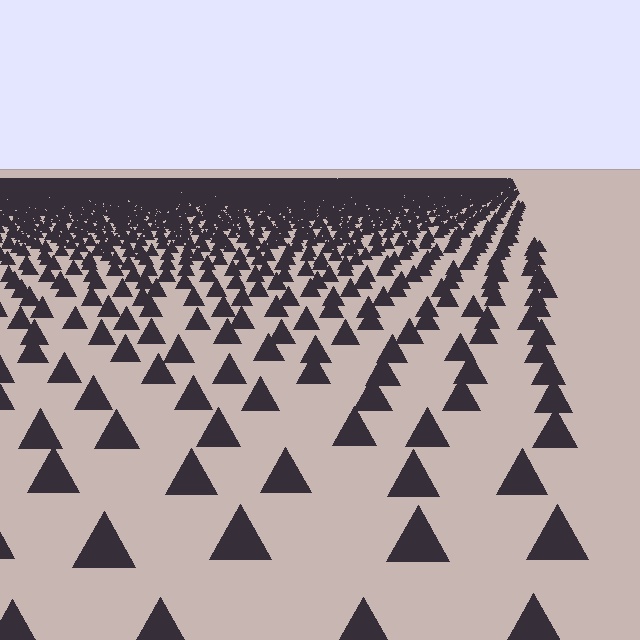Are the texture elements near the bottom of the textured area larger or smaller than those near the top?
Larger. Near the bottom, elements are closer to the viewer and appear at a bigger on-screen size.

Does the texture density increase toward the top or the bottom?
Density increases toward the top.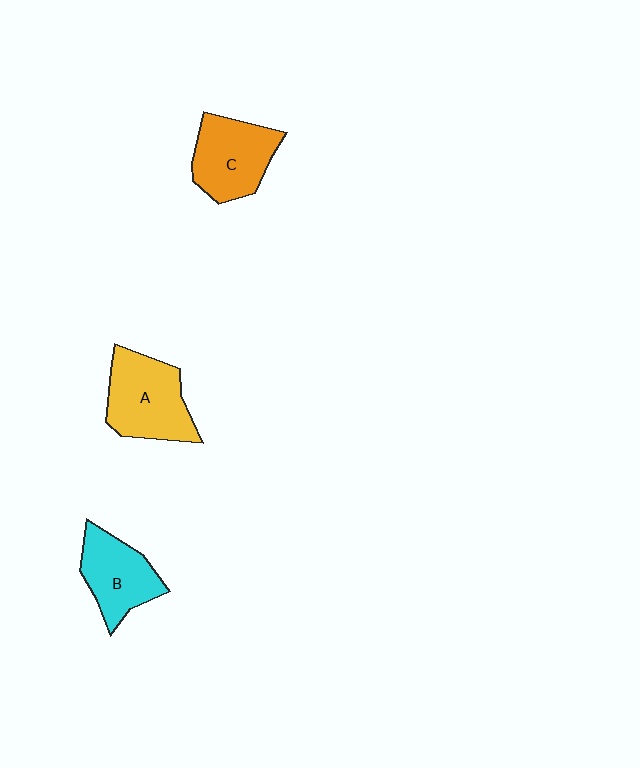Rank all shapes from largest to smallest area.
From largest to smallest: A (yellow), C (orange), B (cyan).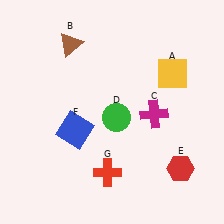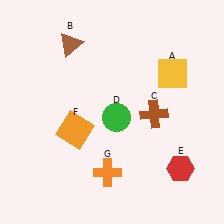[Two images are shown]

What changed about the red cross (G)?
In Image 1, G is red. In Image 2, it changed to orange.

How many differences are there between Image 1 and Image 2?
There are 3 differences between the two images.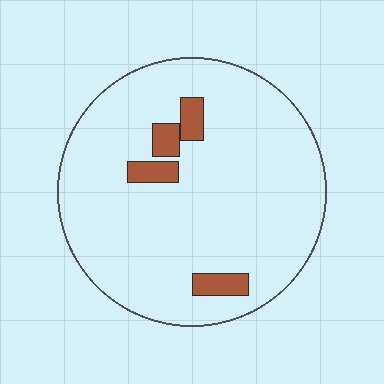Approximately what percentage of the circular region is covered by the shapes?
Approximately 10%.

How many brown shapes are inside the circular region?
4.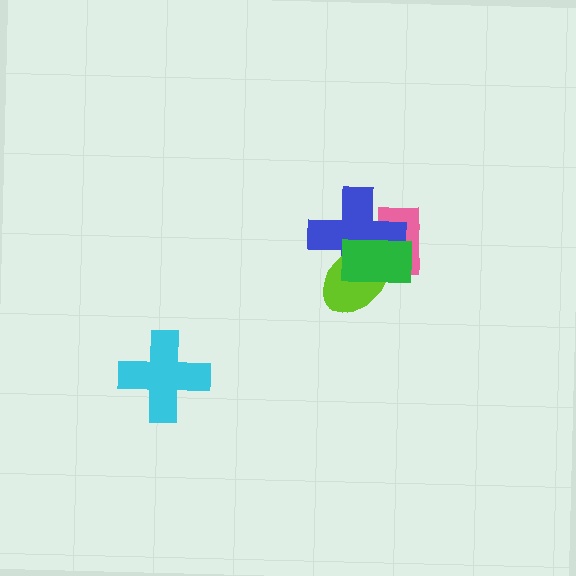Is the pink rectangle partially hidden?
Yes, it is partially covered by another shape.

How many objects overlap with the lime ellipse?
3 objects overlap with the lime ellipse.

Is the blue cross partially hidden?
Yes, it is partially covered by another shape.